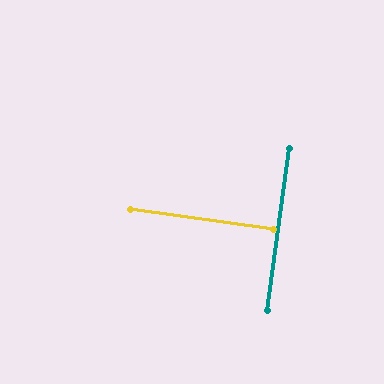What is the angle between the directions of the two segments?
Approximately 90 degrees.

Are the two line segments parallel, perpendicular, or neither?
Perpendicular — they meet at approximately 90°.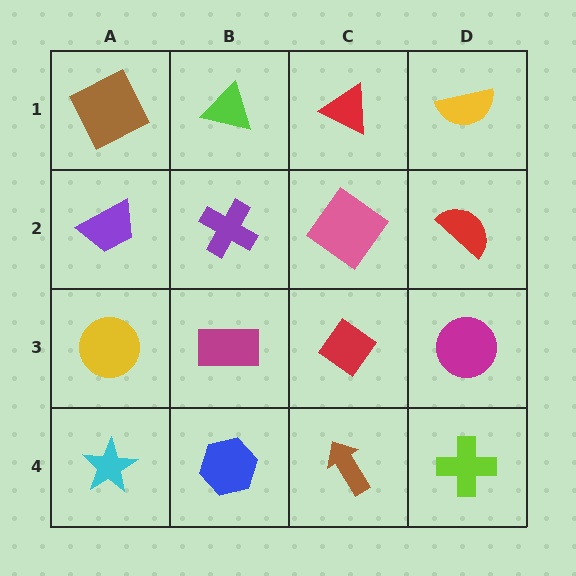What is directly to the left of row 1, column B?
A brown square.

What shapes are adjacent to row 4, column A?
A yellow circle (row 3, column A), a blue hexagon (row 4, column B).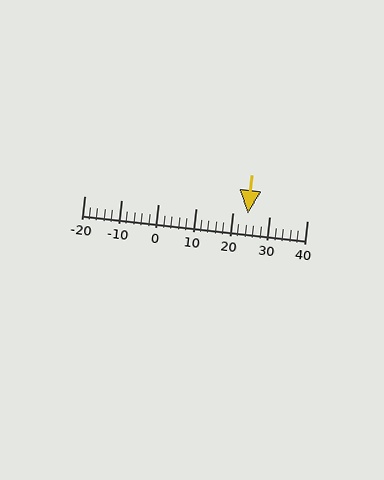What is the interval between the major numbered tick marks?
The major tick marks are spaced 10 units apart.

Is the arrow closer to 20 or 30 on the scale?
The arrow is closer to 20.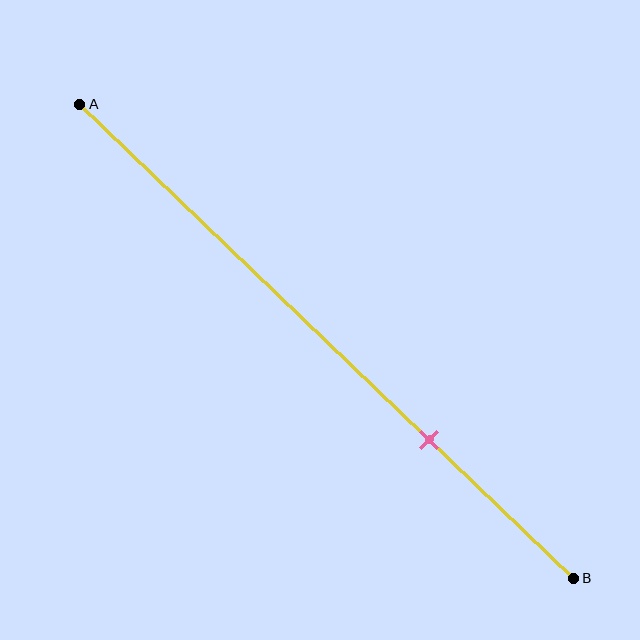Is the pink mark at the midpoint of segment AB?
No, the mark is at about 70% from A, not at the 50% midpoint.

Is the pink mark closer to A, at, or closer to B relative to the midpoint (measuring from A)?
The pink mark is closer to point B than the midpoint of segment AB.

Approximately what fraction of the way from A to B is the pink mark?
The pink mark is approximately 70% of the way from A to B.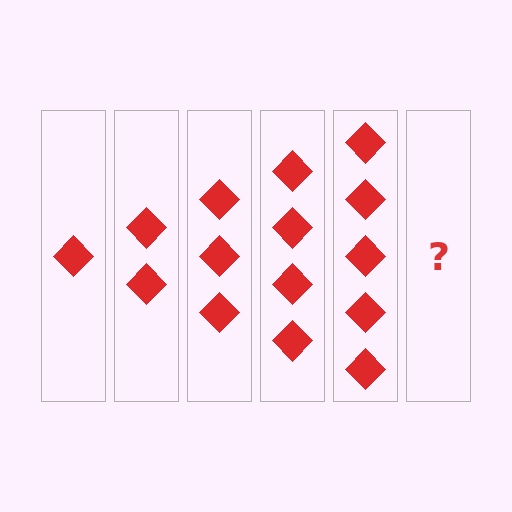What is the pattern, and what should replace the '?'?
The pattern is that each step adds one more diamond. The '?' should be 6 diamonds.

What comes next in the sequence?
The next element should be 6 diamonds.